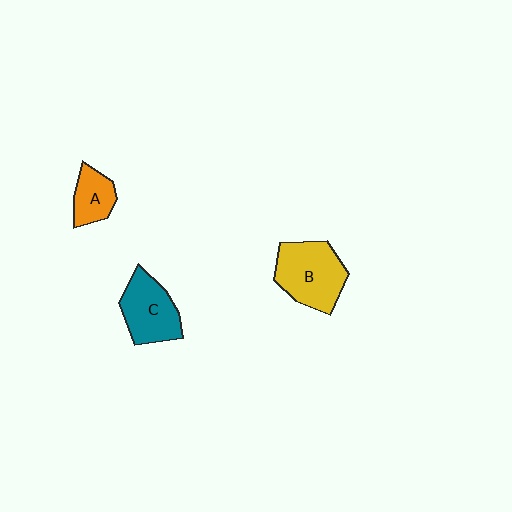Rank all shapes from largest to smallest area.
From largest to smallest: B (yellow), C (teal), A (orange).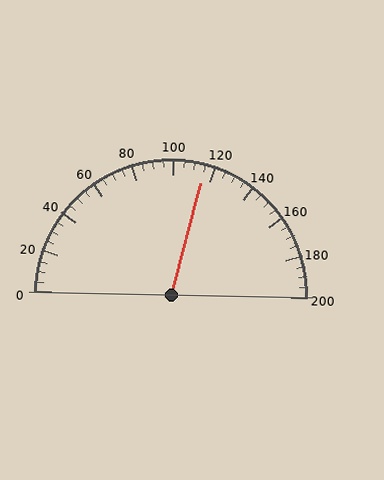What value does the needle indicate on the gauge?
The needle indicates approximately 115.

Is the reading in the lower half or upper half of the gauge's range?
The reading is in the upper half of the range (0 to 200).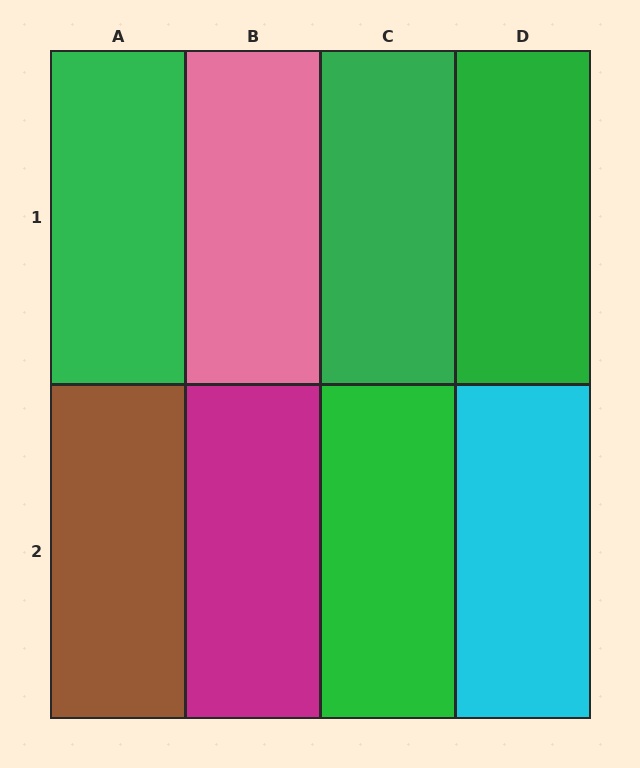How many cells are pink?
1 cell is pink.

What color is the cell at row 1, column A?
Green.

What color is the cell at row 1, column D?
Green.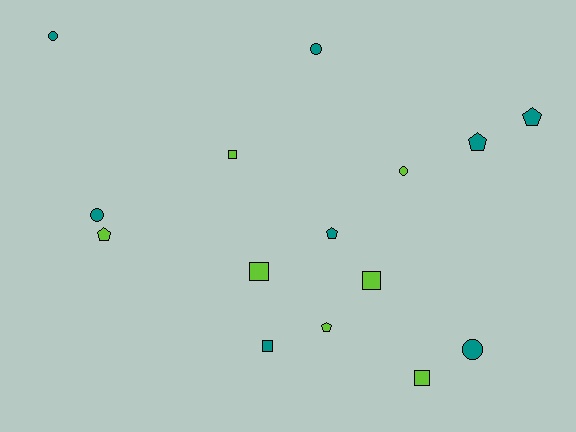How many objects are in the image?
There are 15 objects.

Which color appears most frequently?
Teal, with 8 objects.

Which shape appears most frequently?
Circle, with 5 objects.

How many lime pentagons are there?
There are 2 lime pentagons.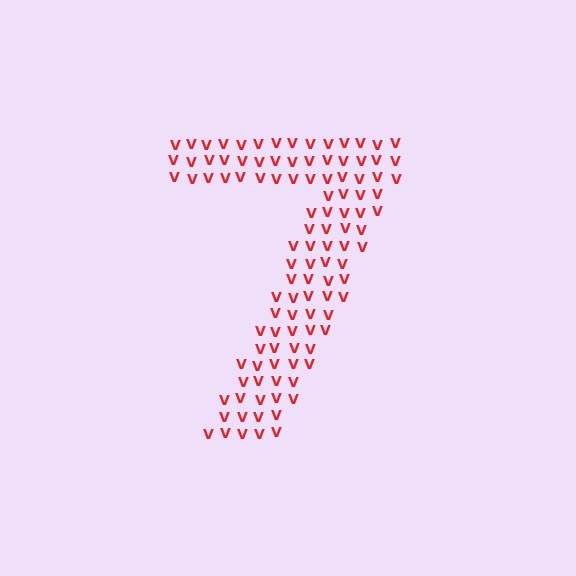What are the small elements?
The small elements are letter V's.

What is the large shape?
The large shape is the digit 7.